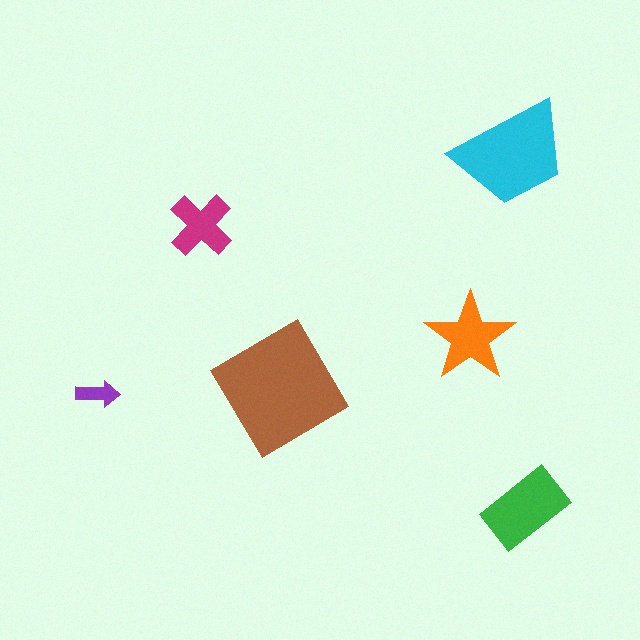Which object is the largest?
The brown diamond.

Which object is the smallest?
The purple arrow.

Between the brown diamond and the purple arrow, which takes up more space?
The brown diamond.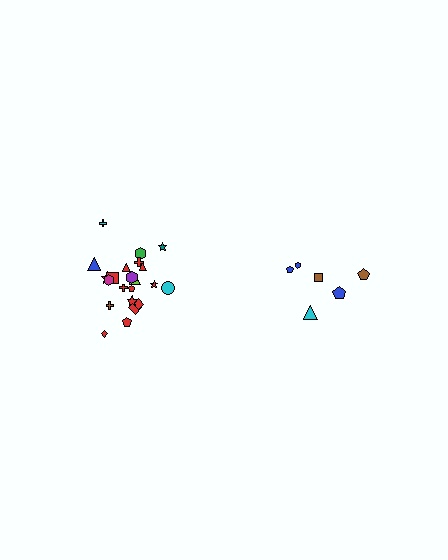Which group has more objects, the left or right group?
The left group.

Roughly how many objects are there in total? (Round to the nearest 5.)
Roughly 30 objects in total.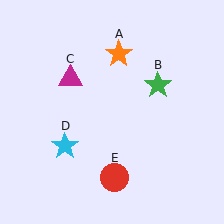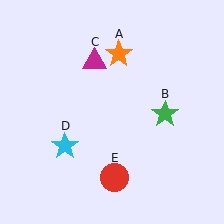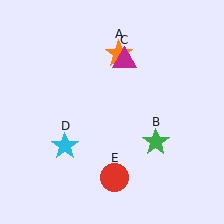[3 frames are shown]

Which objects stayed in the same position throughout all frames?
Orange star (object A) and cyan star (object D) and red circle (object E) remained stationary.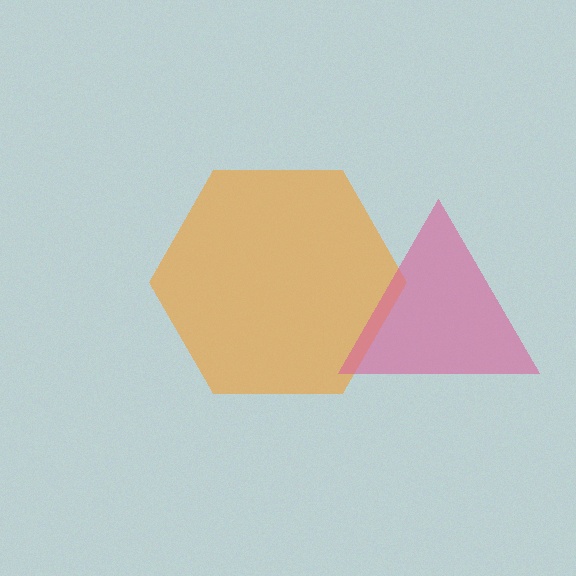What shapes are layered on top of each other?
The layered shapes are: an orange hexagon, a pink triangle.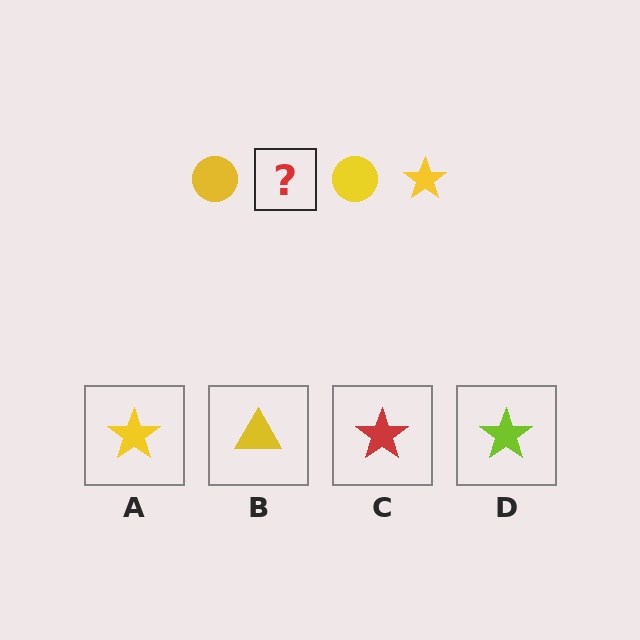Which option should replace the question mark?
Option A.